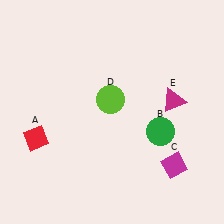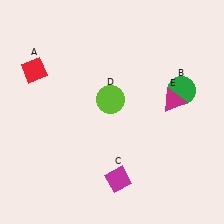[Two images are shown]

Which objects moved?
The objects that moved are: the red diamond (A), the green circle (B), the magenta diamond (C).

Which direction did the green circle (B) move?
The green circle (B) moved up.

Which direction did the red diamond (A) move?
The red diamond (A) moved up.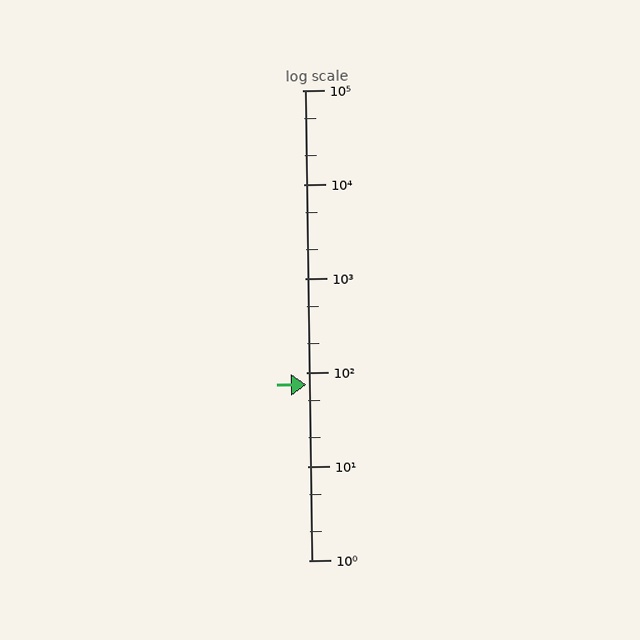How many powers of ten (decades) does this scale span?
The scale spans 5 decades, from 1 to 100000.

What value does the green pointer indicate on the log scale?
The pointer indicates approximately 73.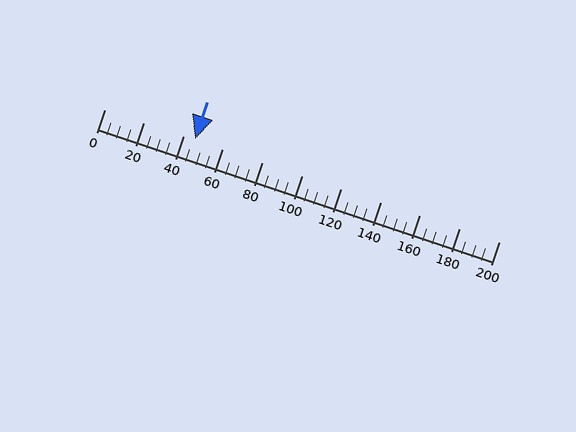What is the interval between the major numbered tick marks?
The major tick marks are spaced 20 units apart.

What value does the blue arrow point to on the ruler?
The blue arrow points to approximately 46.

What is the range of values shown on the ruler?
The ruler shows values from 0 to 200.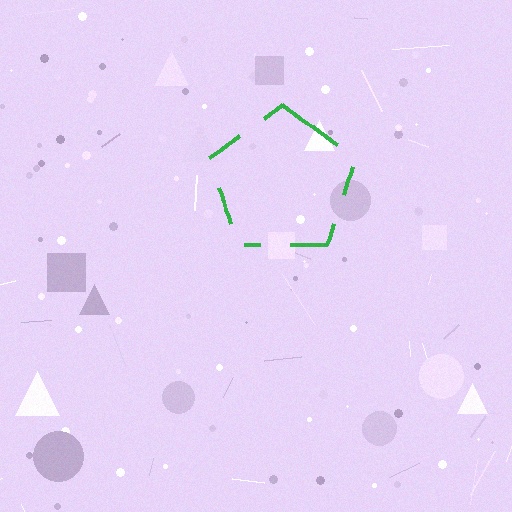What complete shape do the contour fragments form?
The contour fragments form a pentagon.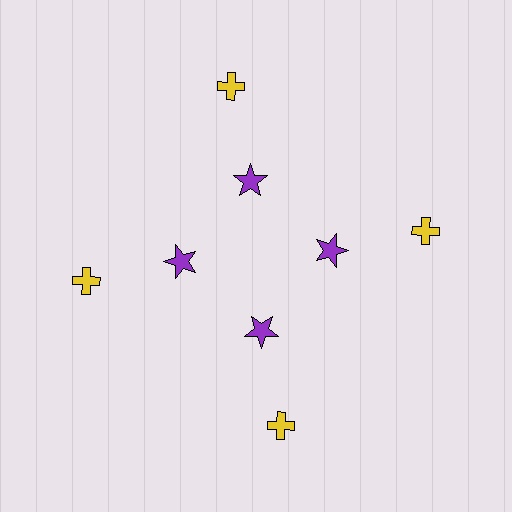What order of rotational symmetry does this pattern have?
This pattern has 4-fold rotational symmetry.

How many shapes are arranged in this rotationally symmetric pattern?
There are 8 shapes, arranged in 4 groups of 2.